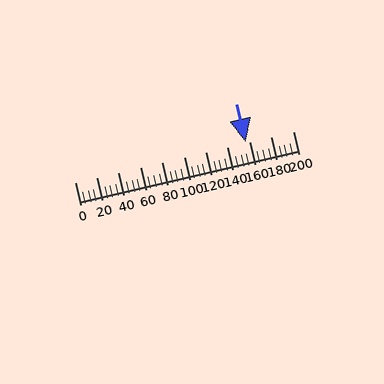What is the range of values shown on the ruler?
The ruler shows values from 0 to 200.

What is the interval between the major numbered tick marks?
The major tick marks are spaced 20 units apart.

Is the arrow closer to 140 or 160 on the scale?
The arrow is closer to 160.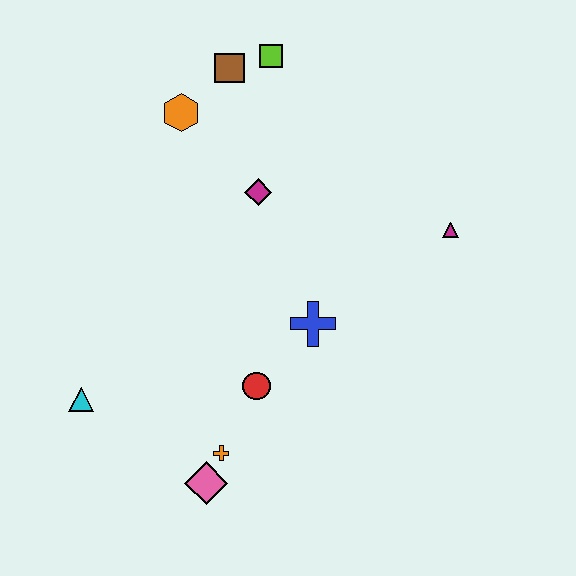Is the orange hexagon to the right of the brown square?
No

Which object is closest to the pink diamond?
The orange cross is closest to the pink diamond.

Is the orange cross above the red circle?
No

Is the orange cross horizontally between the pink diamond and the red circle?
Yes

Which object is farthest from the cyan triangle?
The magenta triangle is farthest from the cyan triangle.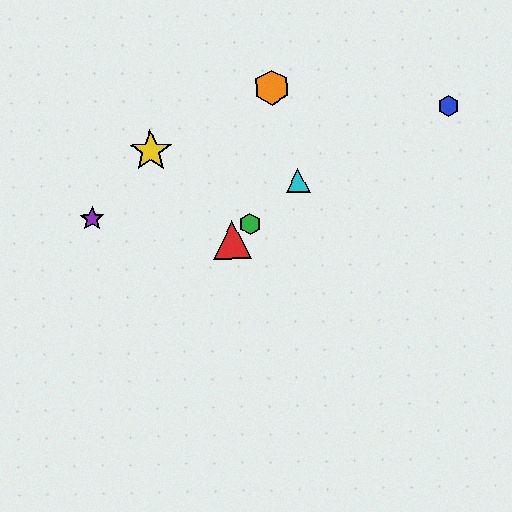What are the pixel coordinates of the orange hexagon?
The orange hexagon is at (272, 87).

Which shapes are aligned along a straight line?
The red triangle, the green hexagon, the cyan triangle are aligned along a straight line.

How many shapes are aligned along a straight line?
3 shapes (the red triangle, the green hexagon, the cyan triangle) are aligned along a straight line.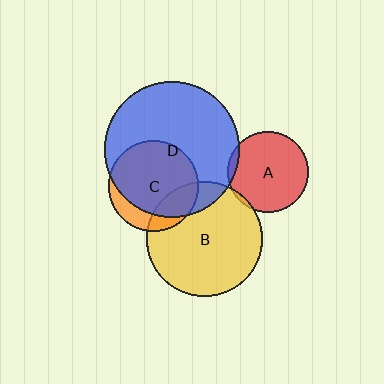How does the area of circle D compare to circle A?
Approximately 2.8 times.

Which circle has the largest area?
Circle D (blue).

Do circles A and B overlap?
Yes.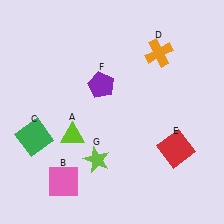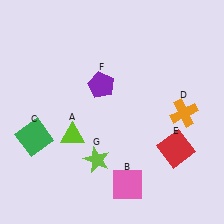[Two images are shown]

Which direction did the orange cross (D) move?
The orange cross (D) moved down.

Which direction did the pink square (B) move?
The pink square (B) moved right.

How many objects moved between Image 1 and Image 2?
2 objects moved between the two images.